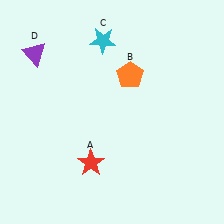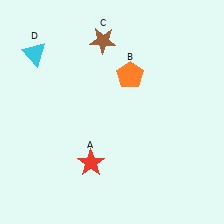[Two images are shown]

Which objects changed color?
C changed from cyan to brown. D changed from purple to cyan.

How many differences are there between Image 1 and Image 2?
There are 2 differences between the two images.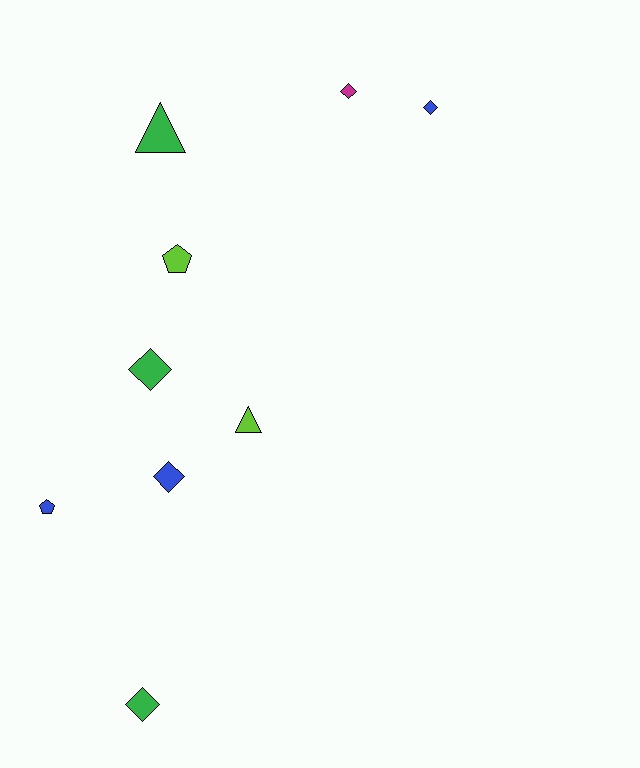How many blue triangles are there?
There are no blue triangles.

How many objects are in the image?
There are 9 objects.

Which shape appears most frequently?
Diamond, with 5 objects.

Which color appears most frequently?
Green, with 3 objects.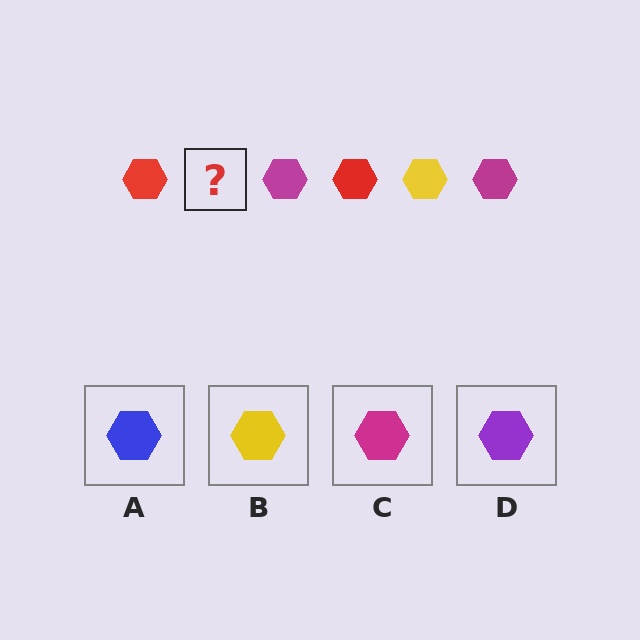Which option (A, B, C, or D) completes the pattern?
B.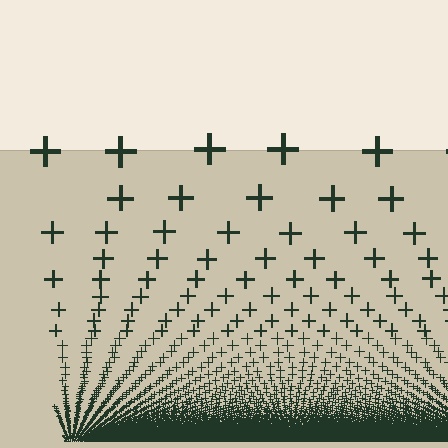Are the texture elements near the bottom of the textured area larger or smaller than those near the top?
Smaller. The gradient is inverted — elements near the bottom are smaller and denser.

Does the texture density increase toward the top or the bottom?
Density increases toward the bottom.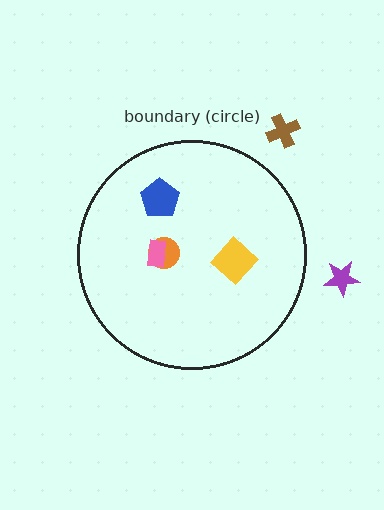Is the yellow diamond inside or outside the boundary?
Inside.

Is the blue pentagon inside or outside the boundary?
Inside.